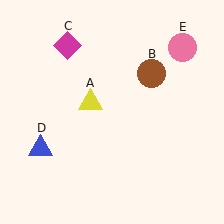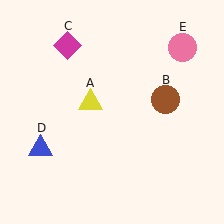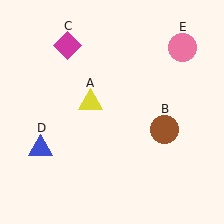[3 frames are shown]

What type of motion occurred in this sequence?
The brown circle (object B) rotated clockwise around the center of the scene.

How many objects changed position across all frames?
1 object changed position: brown circle (object B).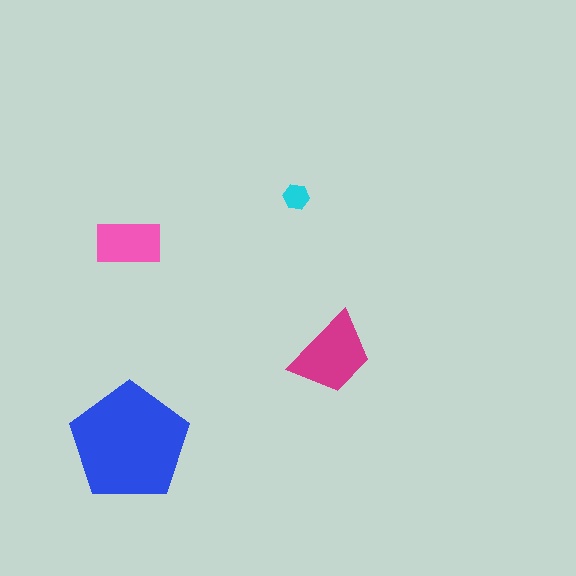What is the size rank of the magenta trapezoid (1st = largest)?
2nd.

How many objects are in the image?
There are 4 objects in the image.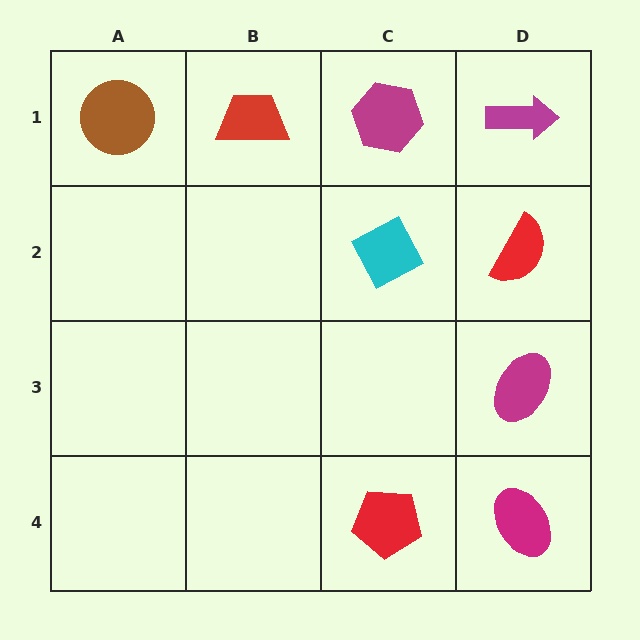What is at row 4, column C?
A red pentagon.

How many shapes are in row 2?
2 shapes.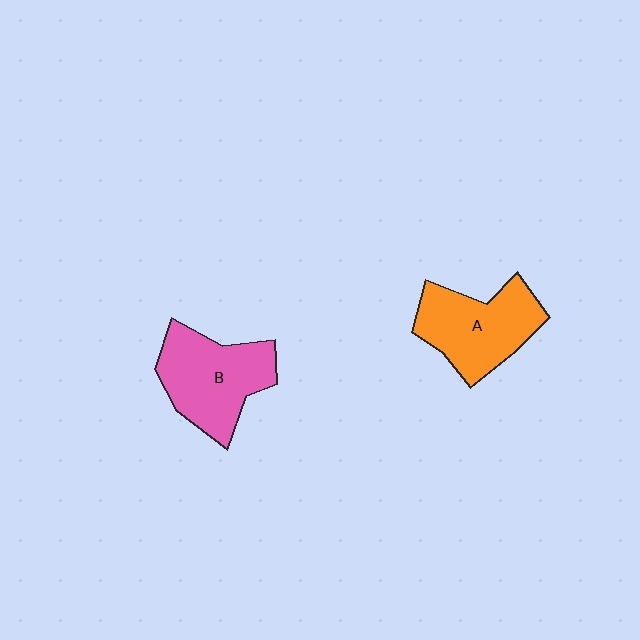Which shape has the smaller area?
Shape A (orange).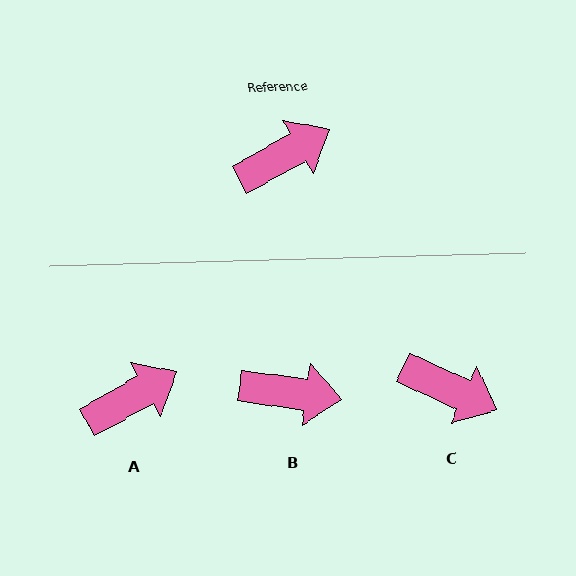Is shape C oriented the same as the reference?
No, it is off by about 54 degrees.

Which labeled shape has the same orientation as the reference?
A.